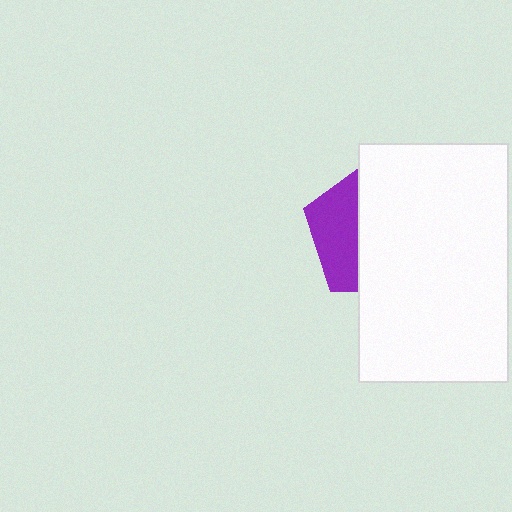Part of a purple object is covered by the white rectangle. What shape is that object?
It is a pentagon.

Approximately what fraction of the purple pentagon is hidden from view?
Roughly 66% of the purple pentagon is hidden behind the white rectangle.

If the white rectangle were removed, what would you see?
You would see the complete purple pentagon.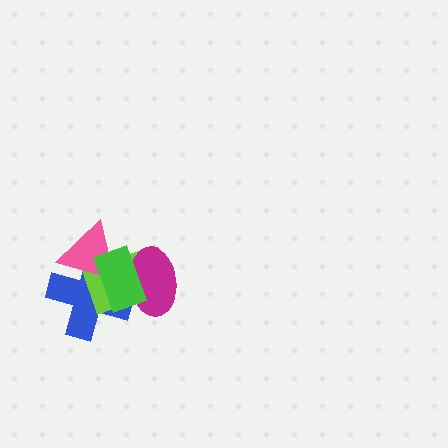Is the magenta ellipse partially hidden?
Yes, it is partially covered by another shape.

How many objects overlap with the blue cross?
4 objects overlap with the blue cross.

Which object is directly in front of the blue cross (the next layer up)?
The lime rectangle is directly in front of the blue cross.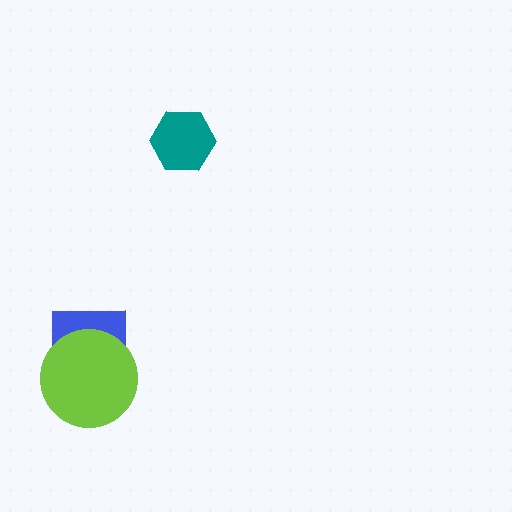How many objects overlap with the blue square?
1 object overlaps with the blue square.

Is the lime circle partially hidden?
No, no other shape covers it.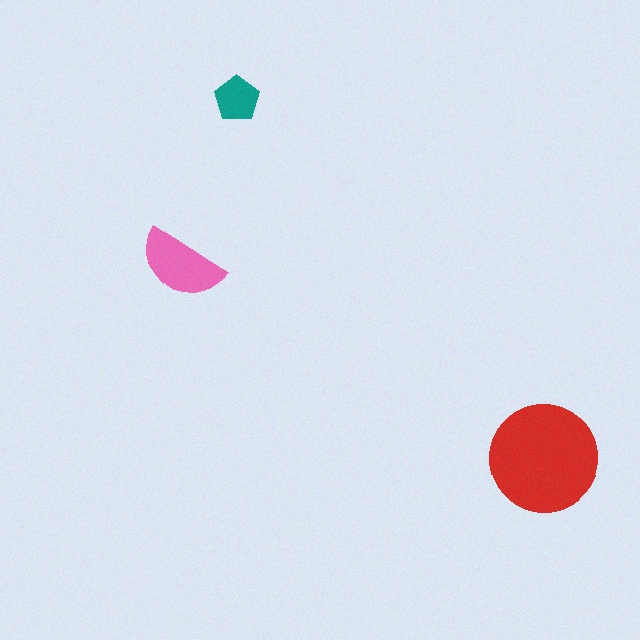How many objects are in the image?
There are 3 objects in the image.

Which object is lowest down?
The red circle is bottommost.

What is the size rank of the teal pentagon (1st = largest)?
3rd.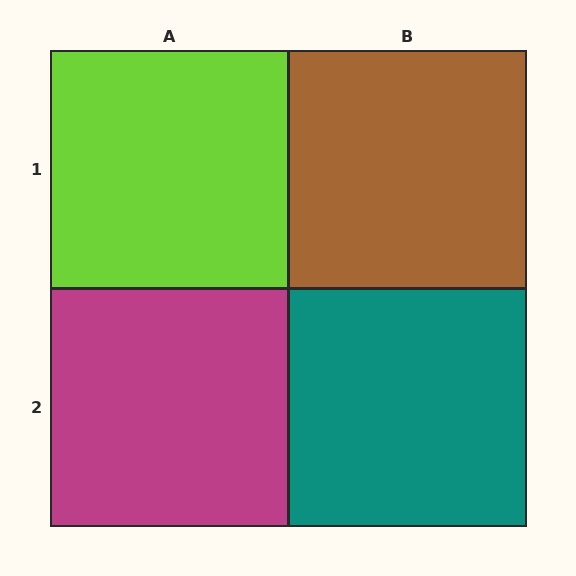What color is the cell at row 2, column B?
Teal.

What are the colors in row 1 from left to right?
Lime, brown.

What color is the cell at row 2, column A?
Magenta.